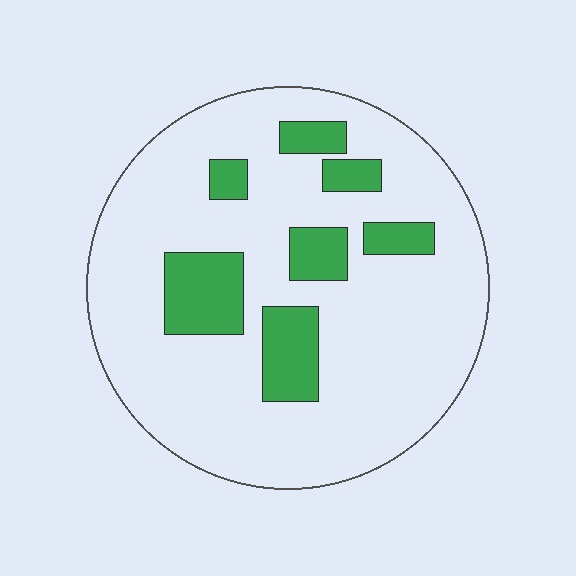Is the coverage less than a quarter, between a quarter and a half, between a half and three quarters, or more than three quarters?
Less than a quarter.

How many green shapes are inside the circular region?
7.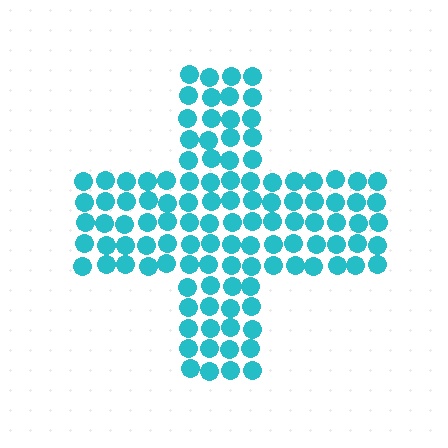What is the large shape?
The large shape is a cross.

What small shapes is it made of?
It is made of small circles.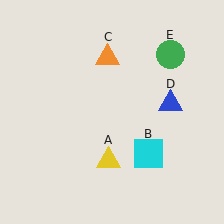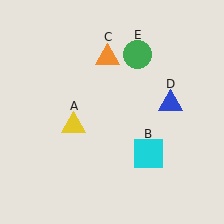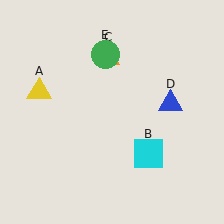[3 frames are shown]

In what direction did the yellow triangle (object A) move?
The yellow triangle (object A) moved up and to the left.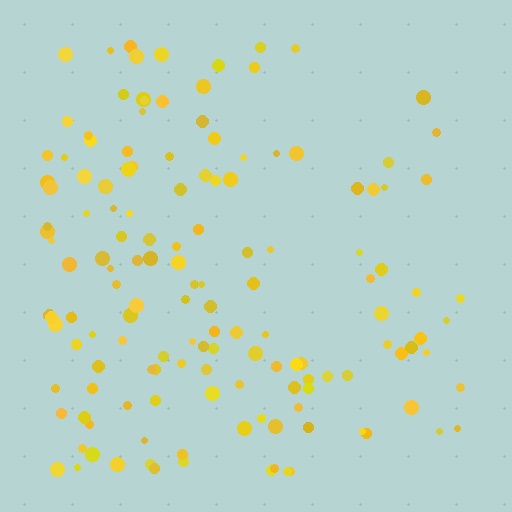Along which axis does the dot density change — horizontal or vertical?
Horizontal.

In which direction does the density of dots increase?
From right to left, with the left side densest.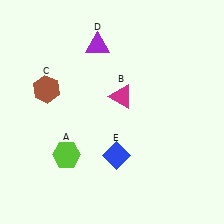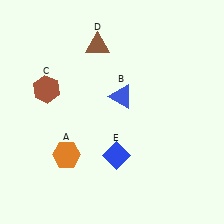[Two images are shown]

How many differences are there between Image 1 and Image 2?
There are 3 differences between the two images.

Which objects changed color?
A changed from lime to orange. B changed from magenta to blue. D changed from purple to brown.